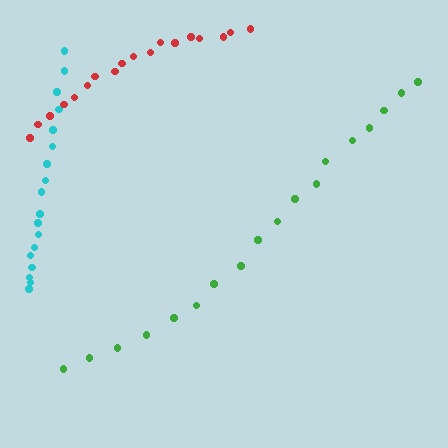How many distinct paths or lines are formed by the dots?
There are 3 distinct paths.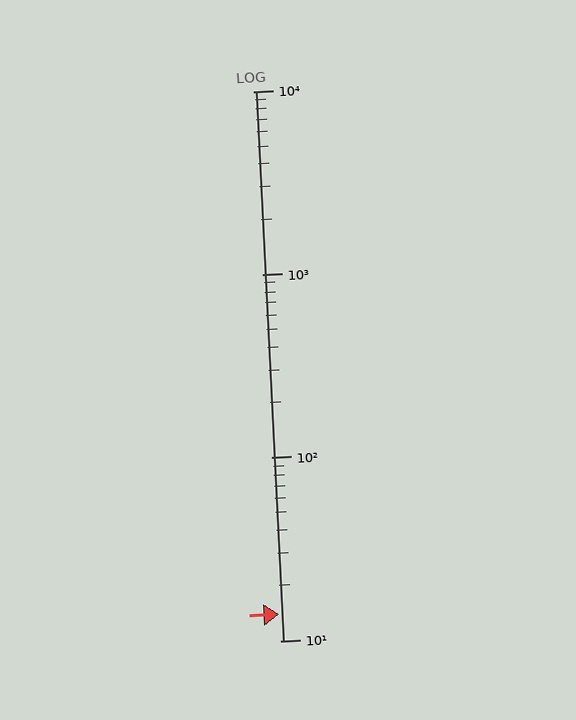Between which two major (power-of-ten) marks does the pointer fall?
The pointer is between 10 and 100.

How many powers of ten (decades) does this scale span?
The scale spans 3 decades, from 10 to 10000.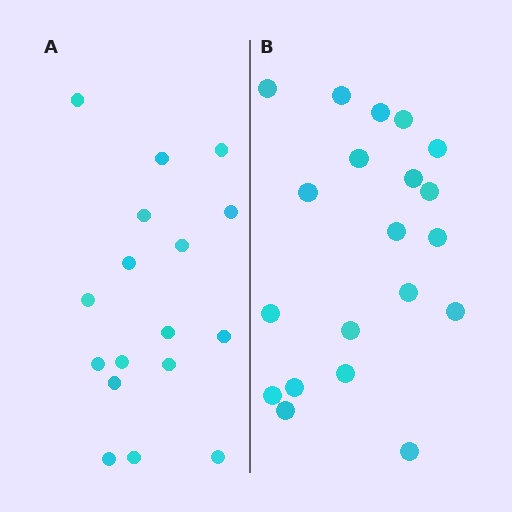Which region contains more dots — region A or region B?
Region B (the right region) has more dots.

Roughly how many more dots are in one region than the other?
Region B has just a few more — roughly 2 or 3 more dots than region A.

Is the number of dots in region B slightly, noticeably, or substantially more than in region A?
Region B has only slightly more — the two regions are fairly close. The ratio is roughly 1.2 to 1.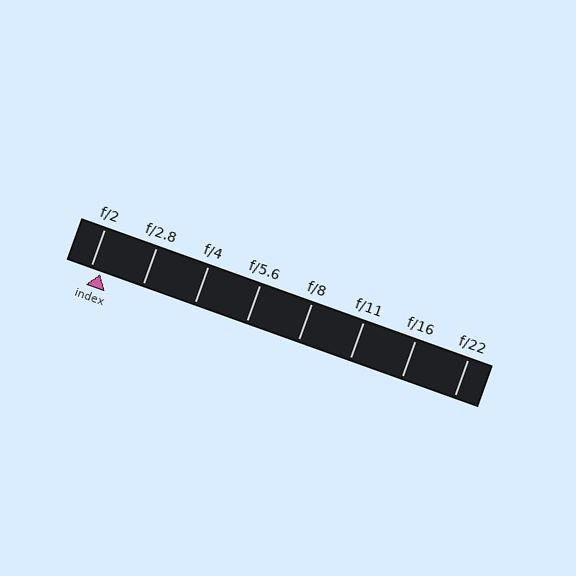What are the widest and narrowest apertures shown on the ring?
The widest aperture shown is f/2 and the narrowest is f/22.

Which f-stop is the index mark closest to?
The index mark is closest to f/2.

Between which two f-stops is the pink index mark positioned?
The index mark is between f/2 and f/2.8.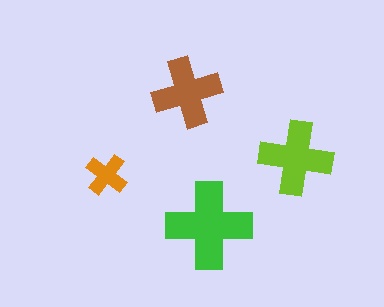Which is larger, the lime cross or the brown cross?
The lime one.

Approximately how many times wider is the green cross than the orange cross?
About 2 times wider.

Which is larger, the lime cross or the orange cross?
The lime one.